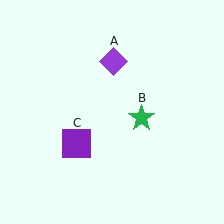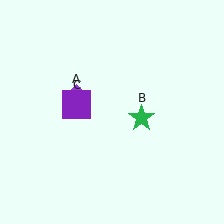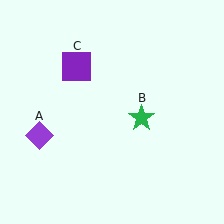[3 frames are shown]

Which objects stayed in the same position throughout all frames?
Green star (object B) remained stationary.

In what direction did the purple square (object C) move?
The purple square (object C) moved up.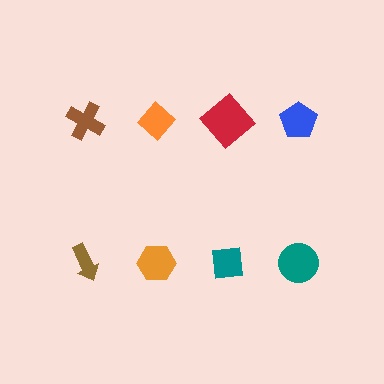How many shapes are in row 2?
4 shapes.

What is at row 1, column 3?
A red diamond.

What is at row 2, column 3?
A teal square.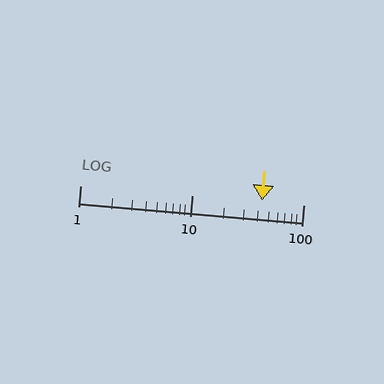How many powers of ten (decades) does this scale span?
The scale spans 2 decades, from 1 to 100.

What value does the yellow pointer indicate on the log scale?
The pointer indicates approximately 43.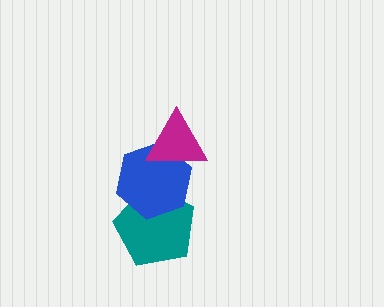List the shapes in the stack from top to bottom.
From top to bottom: the magenta triangle, the blue hexagon, the teal pentagon.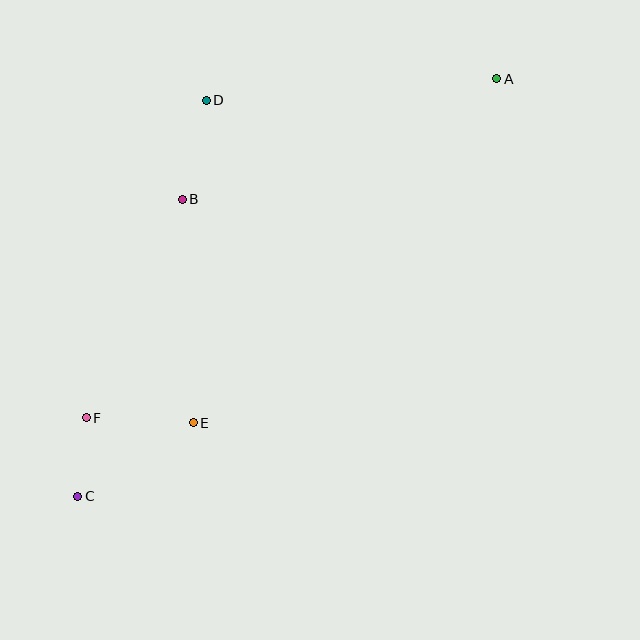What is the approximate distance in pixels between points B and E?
The distance between B and E is approximately 224 pixels.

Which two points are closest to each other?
Points C and F are closest to each other.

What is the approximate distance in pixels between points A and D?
The distance between A and D is approximately 292 pixels.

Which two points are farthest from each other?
Points A and C are farthest from each other.